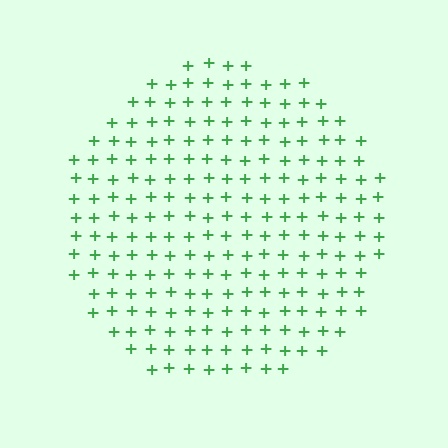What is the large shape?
The large shape is a circle.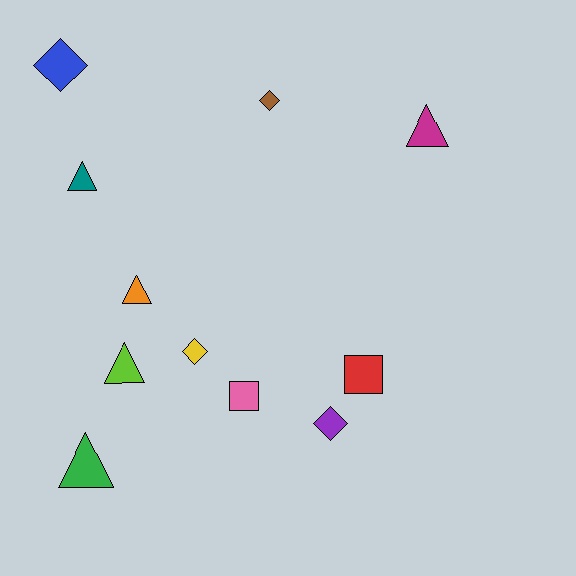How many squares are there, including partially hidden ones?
There are 2 squares.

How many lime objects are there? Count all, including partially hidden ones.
There is 1 lime object.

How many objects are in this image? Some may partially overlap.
There are 11 objects.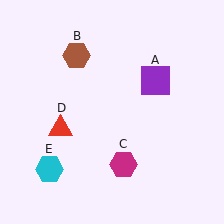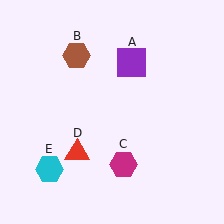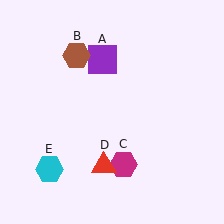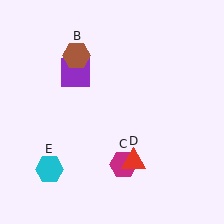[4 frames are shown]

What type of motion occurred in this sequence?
The purple square (object A), red triangle (object D) rotated counterclockwise around the center of the scene.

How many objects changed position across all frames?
2 objects changed position: purple square (object A), red triangle (object D).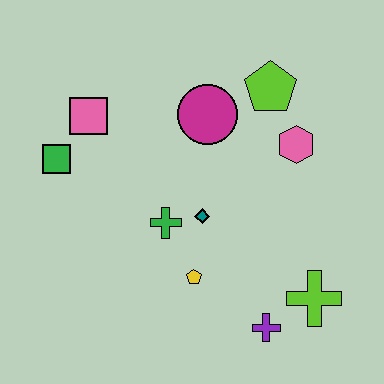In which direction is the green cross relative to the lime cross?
The green cross is to the left of the lime cross.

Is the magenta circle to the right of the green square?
Yes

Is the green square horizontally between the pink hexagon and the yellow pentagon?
No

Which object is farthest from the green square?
The lime cross is farthest from the green square.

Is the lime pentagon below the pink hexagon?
No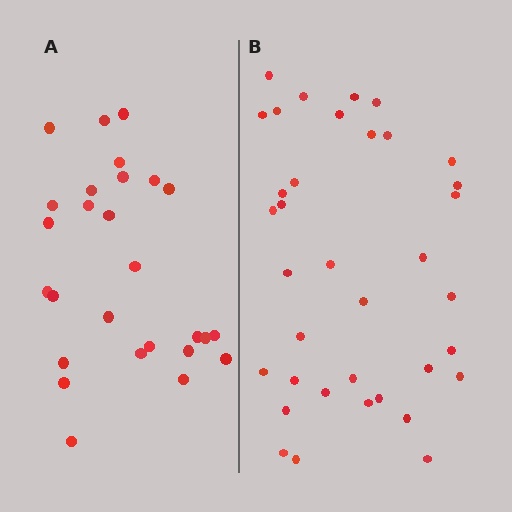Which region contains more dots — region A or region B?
Region B (the right region) has more dots.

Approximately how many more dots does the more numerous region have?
Region B has roughly 8 or so more dots than region A.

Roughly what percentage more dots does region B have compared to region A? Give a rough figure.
About 35% more.